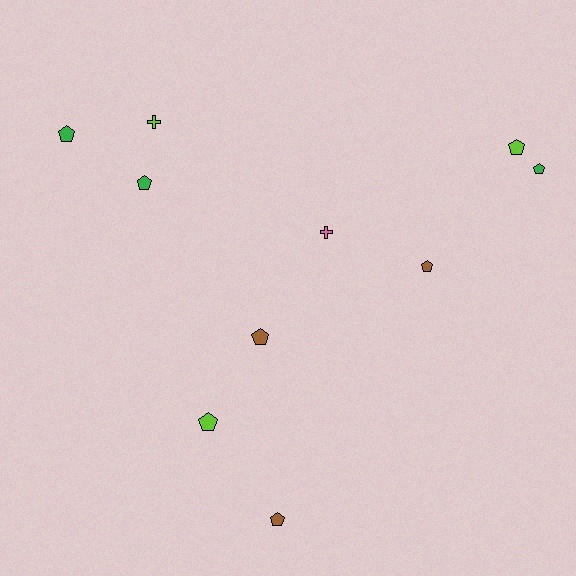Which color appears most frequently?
Lime, with 3 objects.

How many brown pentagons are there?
There are 3 brown pentagons.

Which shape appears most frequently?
Pentagon, with 8 objects.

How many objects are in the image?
There are 10 objects.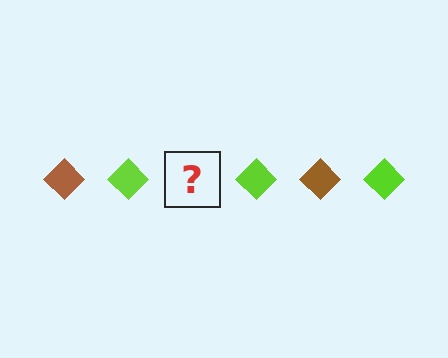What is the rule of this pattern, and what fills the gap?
The rule is that the pattern cycles through brown, lime diamonds. The gap should be filled with a brown diamond.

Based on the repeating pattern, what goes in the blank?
The blank should be a brown diamond.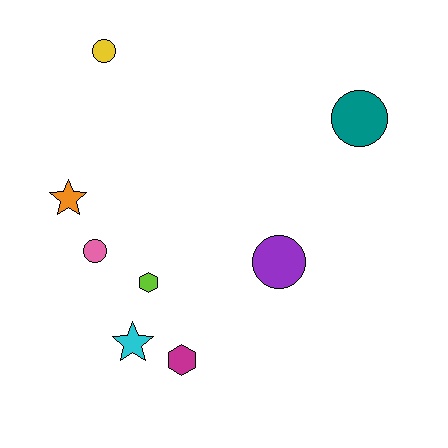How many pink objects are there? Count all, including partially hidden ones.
There is 1 pink object.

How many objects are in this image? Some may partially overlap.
There are 8 objects.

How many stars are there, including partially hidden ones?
There are 2 stars.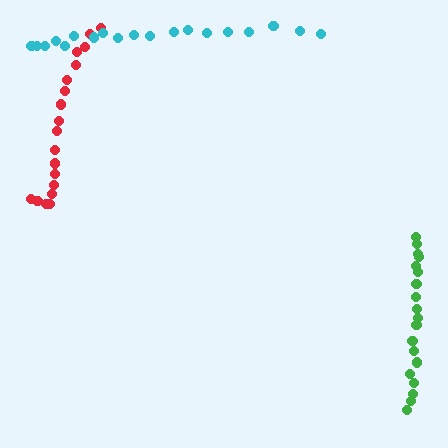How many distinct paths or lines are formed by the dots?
There are 3 distinct paths.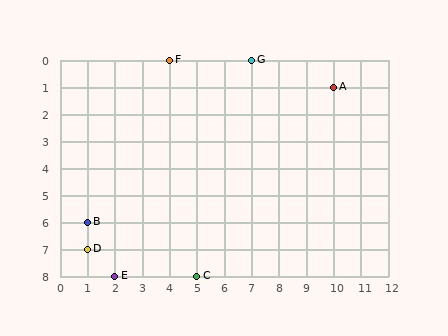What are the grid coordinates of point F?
Point F is at grid coordinates (4, 0).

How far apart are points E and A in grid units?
Points E and A are 8 columns and 7 rows apart (about 10.6 grid units diagonally).